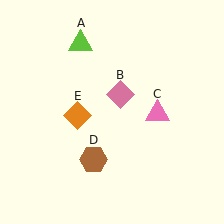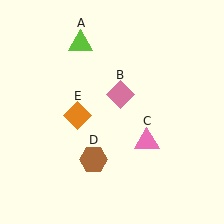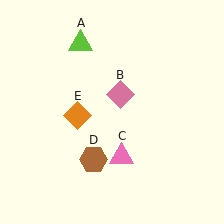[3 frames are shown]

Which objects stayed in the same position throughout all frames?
Lime triangle (object A) and pink diamond (object B) and brown hexagon (object D) and orange diamond (object E) remained stationary.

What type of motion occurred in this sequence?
The pink triangle (object C) rotated clockwise around the center of the scene.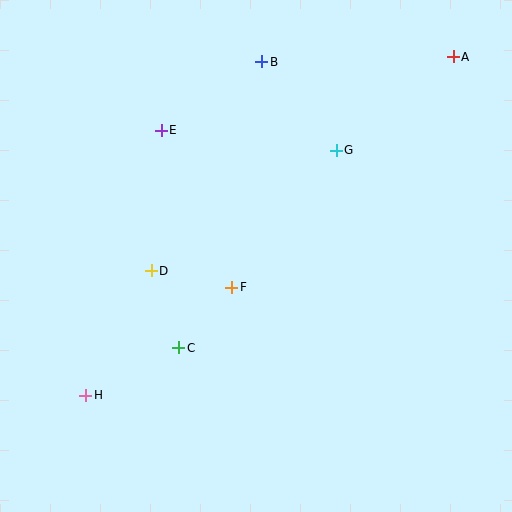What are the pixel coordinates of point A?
Point A is at (453, 57).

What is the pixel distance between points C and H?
The distance between C and H is 104 pixels.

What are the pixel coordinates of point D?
Point D is at (151, 271).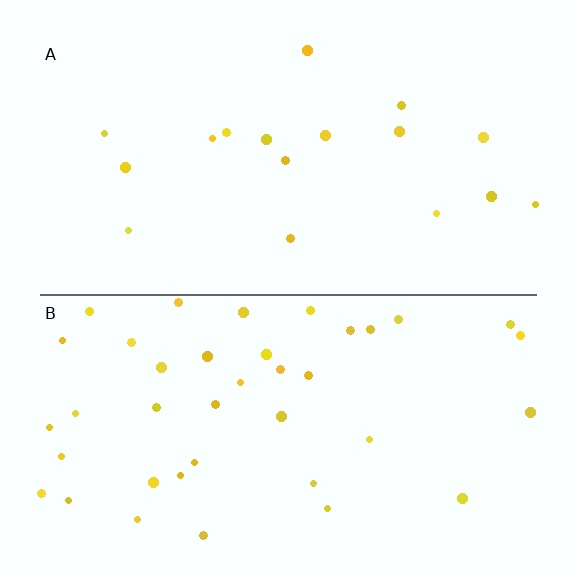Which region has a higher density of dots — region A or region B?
B (the bottom).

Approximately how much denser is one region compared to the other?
Approximately 2.3× — region B over region A.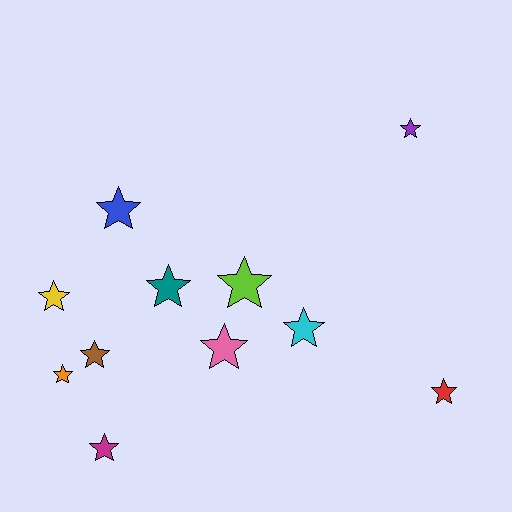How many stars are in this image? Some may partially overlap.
There are 11 stars.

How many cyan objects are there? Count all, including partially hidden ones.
There is 1 cyan object.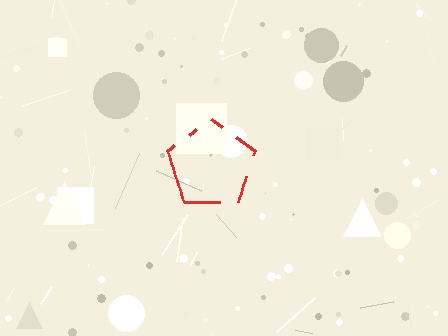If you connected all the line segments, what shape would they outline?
They would outline a pentagon.